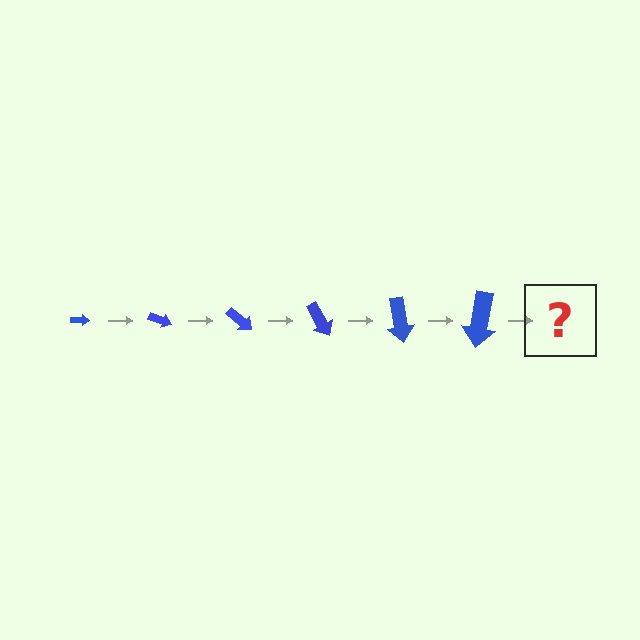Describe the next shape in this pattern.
It should be an arrow, larger than the previous one and rotated 120 degrees from the start.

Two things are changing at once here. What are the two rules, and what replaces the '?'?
The two rules are that the arrow grows larger each step and it rotates 20 degrees each step. The '?' should be an arrow, larger than the previous one and rotated 120 degrees from the start.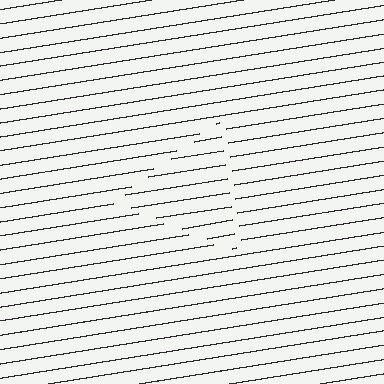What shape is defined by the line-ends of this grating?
An illusory triangle. The interior of the shape contains the same grating, shifted by half a period — the contour is defined by the phase discontinuity where line-ends from the inner and outer gratings abut.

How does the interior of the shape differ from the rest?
The interior of the shape contains the same grating, shifted by half a period — the contour is defined by the phase discontinuity where line-ends from the inner and outer gratings abut.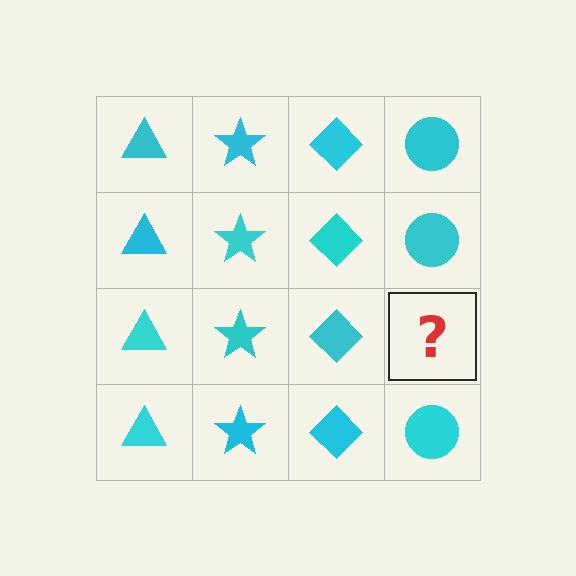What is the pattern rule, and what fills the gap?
The rule is that each column has a consistent shape. The gap should be filled with a cyan circle.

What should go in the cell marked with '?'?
The missing cell should contain a cyan circle.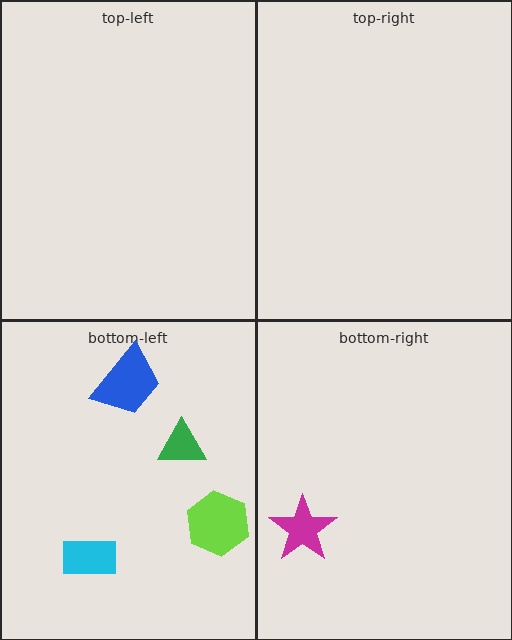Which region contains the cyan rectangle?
The bottom-left region.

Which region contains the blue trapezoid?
The bottom-left region.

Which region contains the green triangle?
The bottom-left region.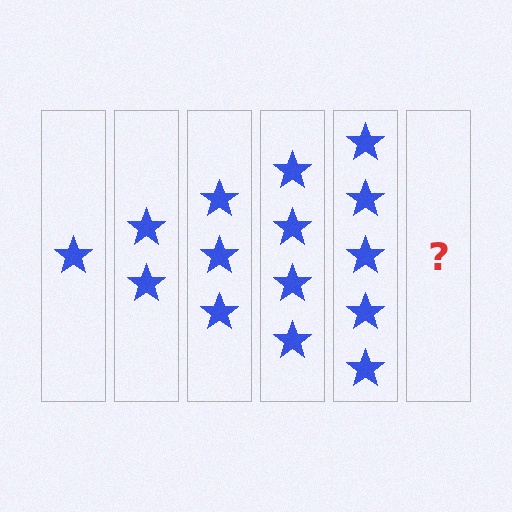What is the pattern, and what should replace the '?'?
The pattern is that each step adds one more star. The '?' should be 6 stars.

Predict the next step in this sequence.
The next step is 6 stars.